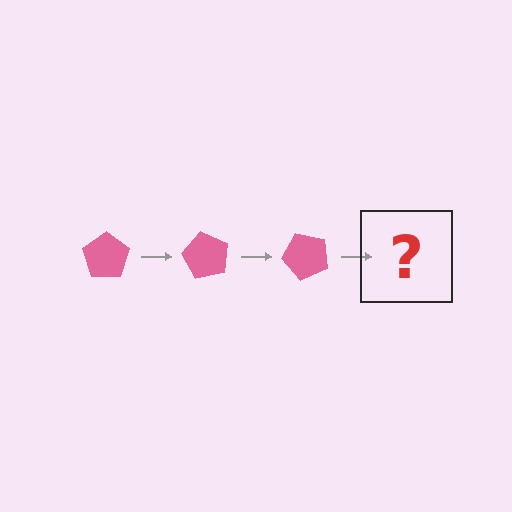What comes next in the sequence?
The next element should be a pink pentagon rotated 180 degrees.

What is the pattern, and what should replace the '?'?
The pattern is that the pentagon rotates 60 degrees each step. The '?' should be a pink pentagon rotated 180 degrees.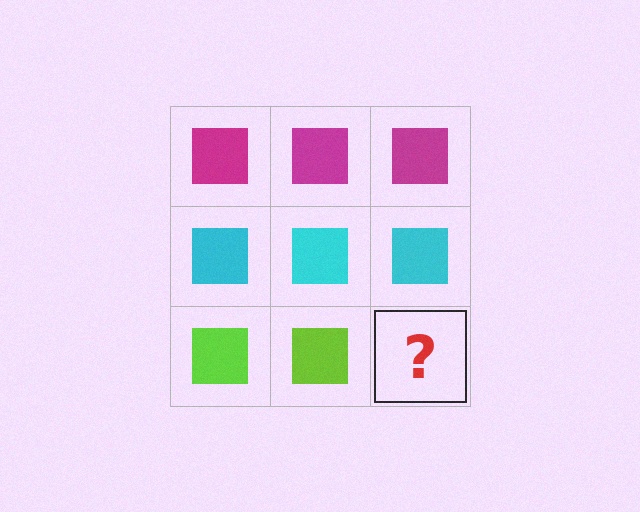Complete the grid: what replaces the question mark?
The question mark should be replaced with a lime square.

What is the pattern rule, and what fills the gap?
The rule is that each row has a consistent color. The gap should be filled with a lime square.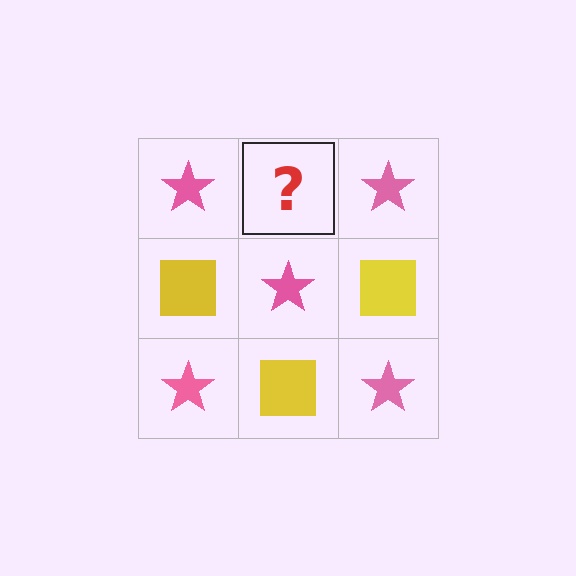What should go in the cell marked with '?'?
The missing cell should contain a yellow square.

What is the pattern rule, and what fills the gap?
The rule is that it alternates pink star and yellow square in a checkerboard pattern. The gap should be filled with a yellow square.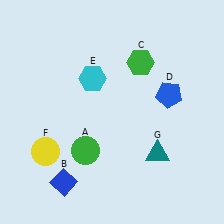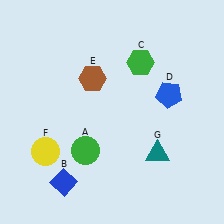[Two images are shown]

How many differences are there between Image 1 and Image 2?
There is 1 difference between the two images.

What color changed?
The hexagon (E) changed from cyan in Image 1 to brown in Image 2.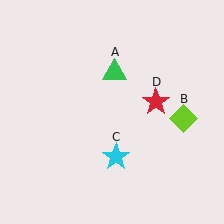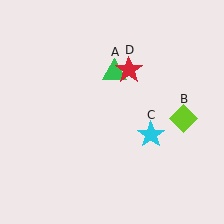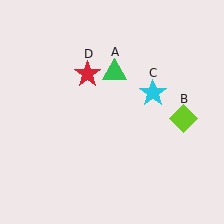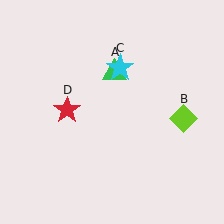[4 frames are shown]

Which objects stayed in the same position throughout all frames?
Green triangle (object A) and lime diamond (object B) remained stationary.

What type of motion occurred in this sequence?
The cyan star (object C), red star (object D) rotated counterclockwise around the center of the scene.